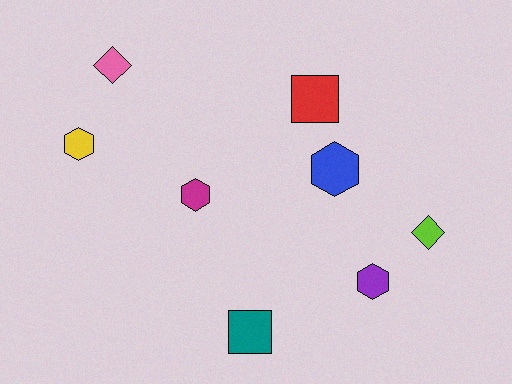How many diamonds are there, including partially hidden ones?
There are 2 diamonds.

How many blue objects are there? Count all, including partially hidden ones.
There is 1 blue object.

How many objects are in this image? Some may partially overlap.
There are 8 objects.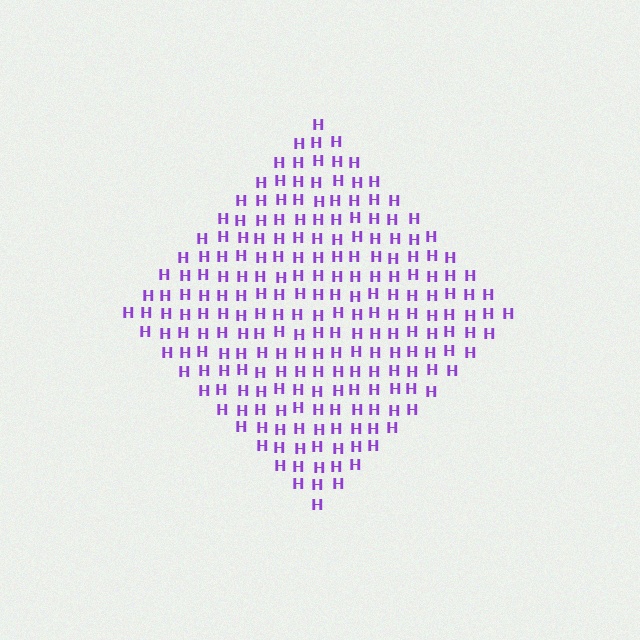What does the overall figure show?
The overall figure shows a diamond.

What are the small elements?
The small elements are letter H's.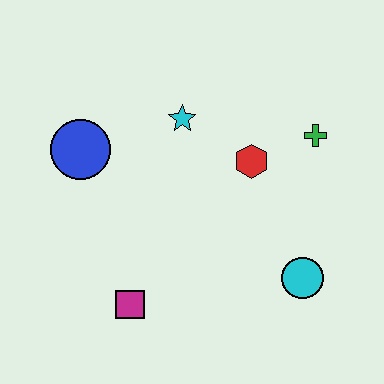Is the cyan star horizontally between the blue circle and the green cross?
Yes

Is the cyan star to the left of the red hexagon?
Yes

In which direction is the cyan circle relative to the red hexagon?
The cyan circle is below the red hexagon.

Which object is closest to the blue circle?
The cyan star is closest to the blue circle.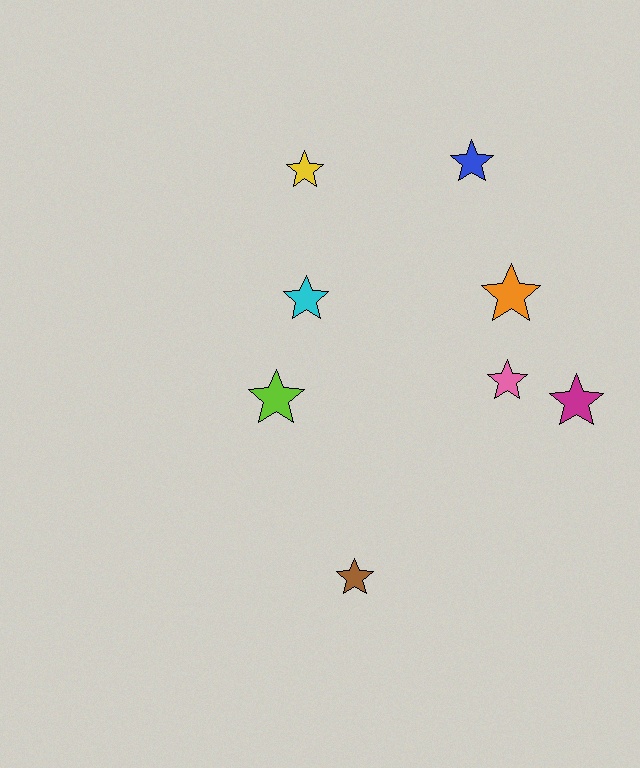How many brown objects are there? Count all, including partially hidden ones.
There is 1 brown object.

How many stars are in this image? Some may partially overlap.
There are 8 stars.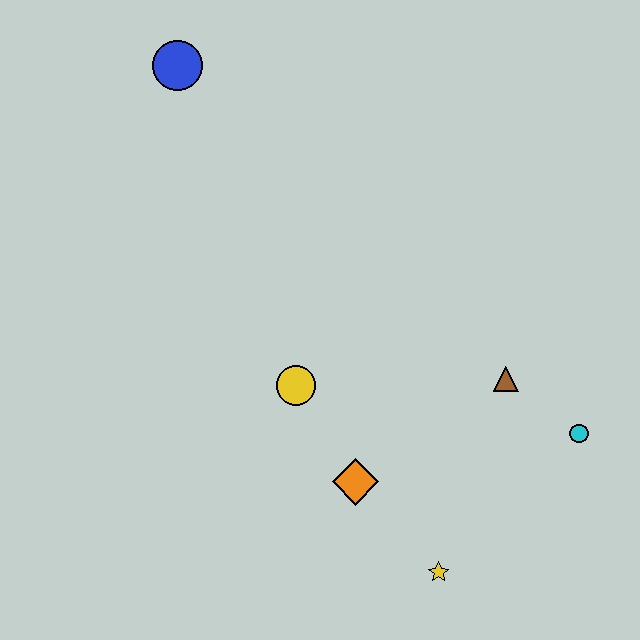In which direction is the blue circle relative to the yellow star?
The blue circle is above the yellow star.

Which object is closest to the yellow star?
The orange diamond is closest to the yellow star.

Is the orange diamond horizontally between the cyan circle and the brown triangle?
No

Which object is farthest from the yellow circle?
The blue circle is farthest from the yellow circle.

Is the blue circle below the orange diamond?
No